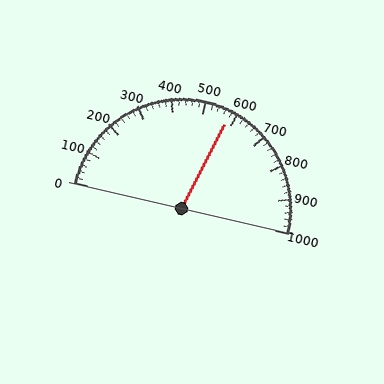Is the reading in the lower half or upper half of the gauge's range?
The reading is in the upper half of the range (0 to 1000).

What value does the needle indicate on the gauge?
The needle indicates approximately 580.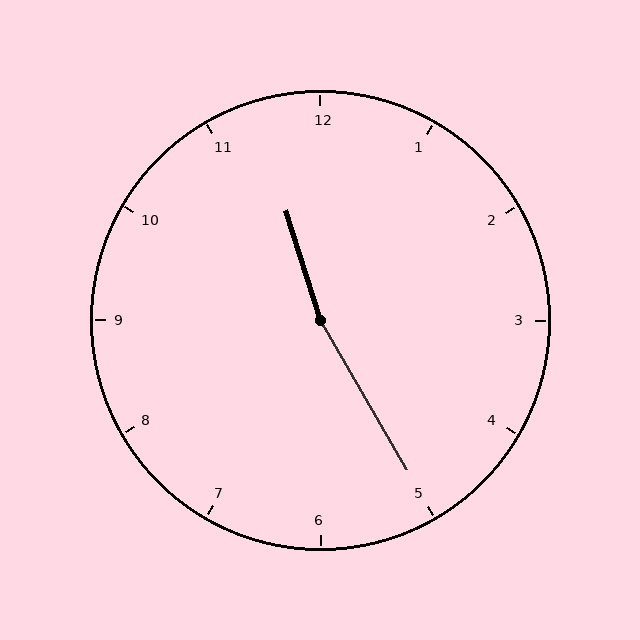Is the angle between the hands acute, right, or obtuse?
It is obtuse.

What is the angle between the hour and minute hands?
Approximately 168 degrees.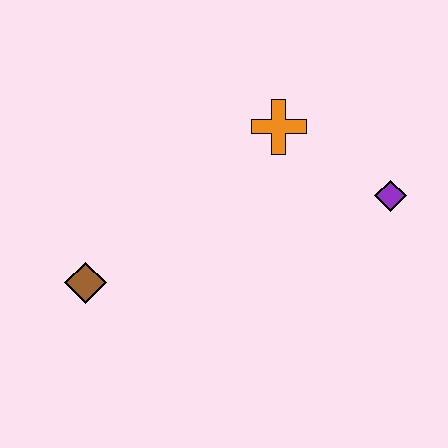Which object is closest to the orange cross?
The purple diamond is closest to the orange cross.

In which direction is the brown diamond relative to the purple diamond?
The brown diamond is to the left of the purple diamond.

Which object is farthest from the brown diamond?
The purple diamond is farthest from the brown diamond.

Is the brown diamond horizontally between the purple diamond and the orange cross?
No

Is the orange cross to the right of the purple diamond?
No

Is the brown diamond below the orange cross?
Yes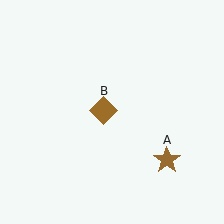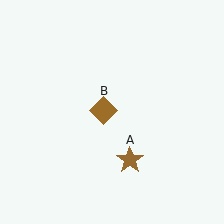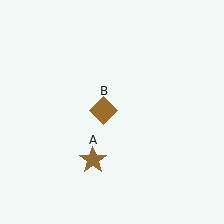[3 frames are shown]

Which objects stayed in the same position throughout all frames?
Brown diamond (object B) remained stationary.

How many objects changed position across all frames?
1 object changed position: brown star (object A).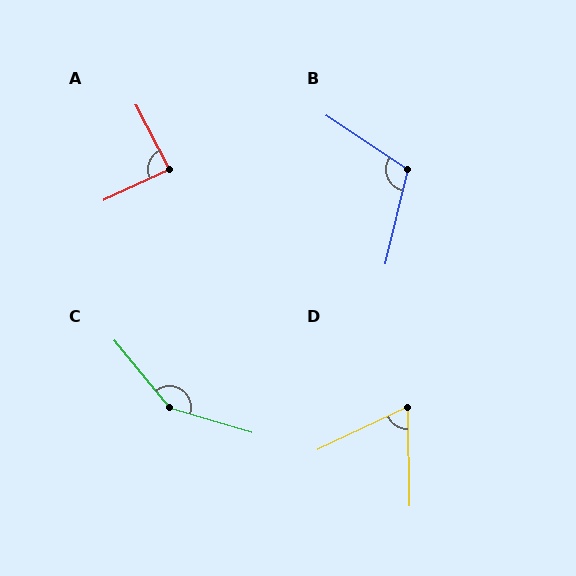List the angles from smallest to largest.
D (66°), A (88°), B (110°), C (146°).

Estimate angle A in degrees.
Approximately 88 degrees.